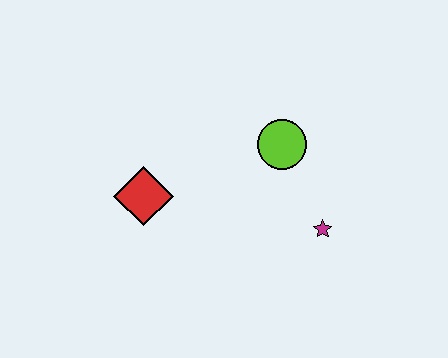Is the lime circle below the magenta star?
No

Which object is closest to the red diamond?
The lime circle is closest to the red diamond.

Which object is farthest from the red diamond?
The magenta star is farthest from the red diamond.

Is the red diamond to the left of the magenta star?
Yes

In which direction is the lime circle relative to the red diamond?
The lime circle is to the right of the red diamond.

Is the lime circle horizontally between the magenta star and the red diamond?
Yes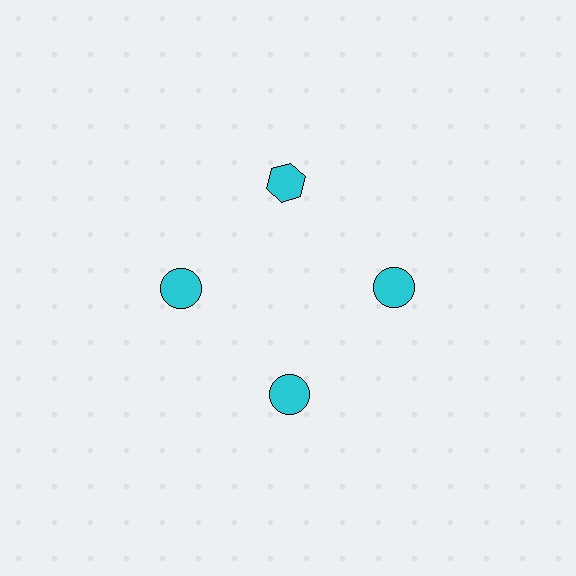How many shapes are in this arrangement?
There are 4 shapes arranged in a ring pattern.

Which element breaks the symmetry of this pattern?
The cyan hexagon at roughly the 12 o'clock position breaks the symmetry. All other shapes are cyan circles.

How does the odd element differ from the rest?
It has a different shape: hexagon instead of circle.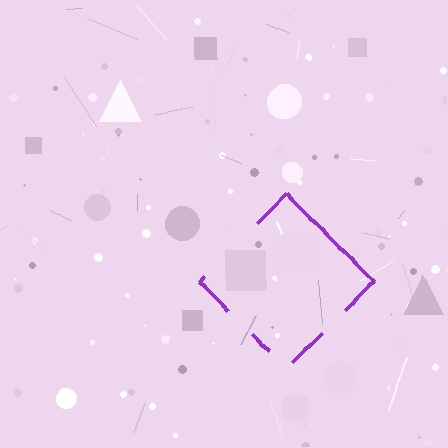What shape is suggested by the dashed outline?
The dashed outline suggests a diamond.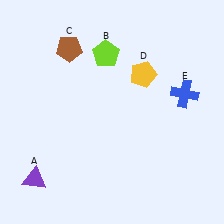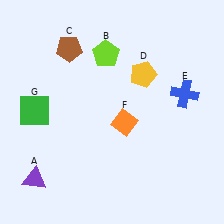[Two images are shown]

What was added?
An orange diamond (F), a green square (G) were added in Image 2.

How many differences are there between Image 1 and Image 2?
There are 2 differences between the two images.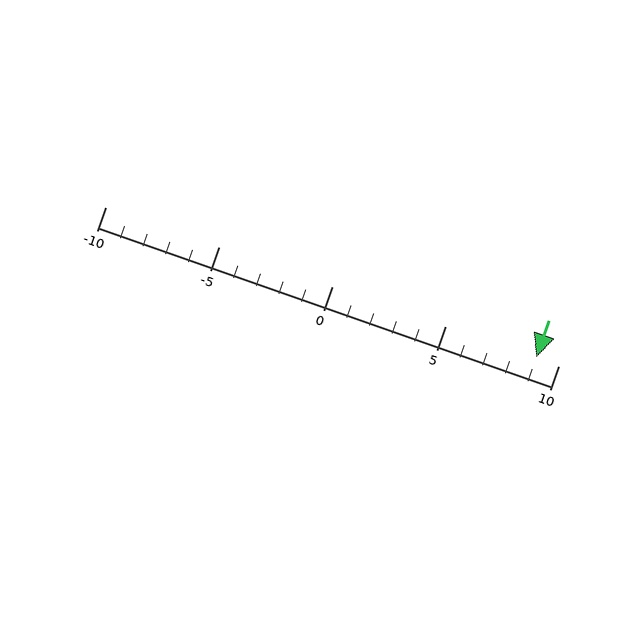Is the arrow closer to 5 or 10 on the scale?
The arrow is closer to 10.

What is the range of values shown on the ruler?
The ruler shows values from -10 to 10.